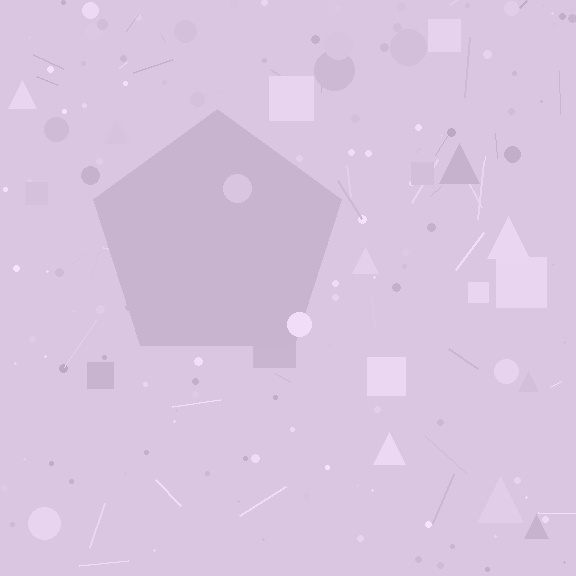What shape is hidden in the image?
A pentagon is hidden in the image.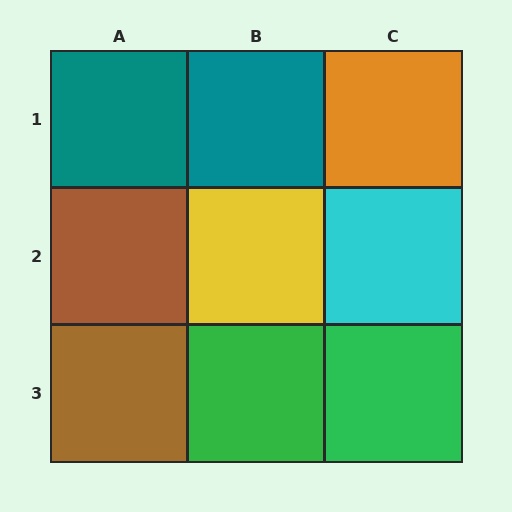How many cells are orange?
1 cell is orange.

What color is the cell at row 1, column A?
Teal.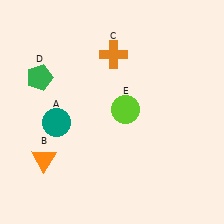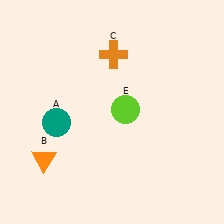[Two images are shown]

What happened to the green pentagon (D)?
The green pentagon (D) was removed in Image 2. It was in the top-left area of Image 1.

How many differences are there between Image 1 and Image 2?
There is 1 difference between the two images.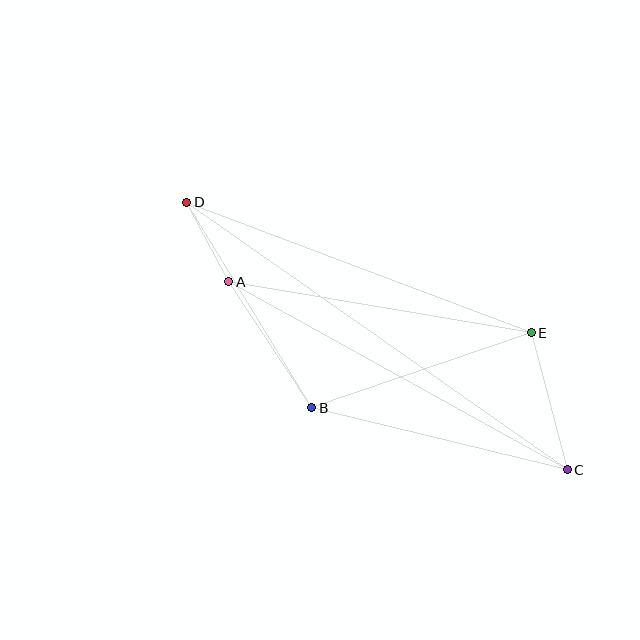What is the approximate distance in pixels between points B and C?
The distance between B and C is approximately 262 pixels.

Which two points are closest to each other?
Points A and D are closest to each other.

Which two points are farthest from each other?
Points C and D are farthest from each other.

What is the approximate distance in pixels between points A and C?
The distance between A and C is approximately 387 pixels.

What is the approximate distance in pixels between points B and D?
The distance between B and D is approximately 240 pixels.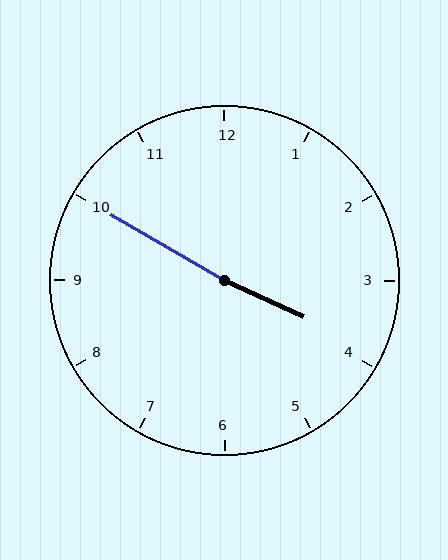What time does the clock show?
3:50.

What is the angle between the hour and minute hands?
Approximately 175 degrees.